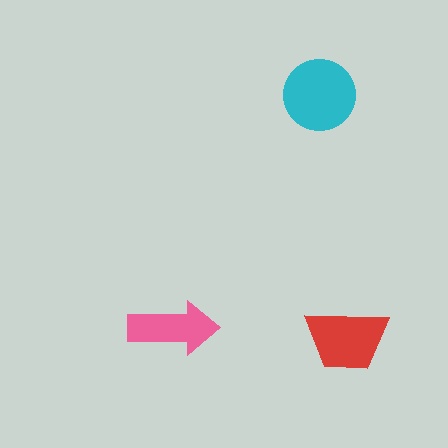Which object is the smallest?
The pink arrow.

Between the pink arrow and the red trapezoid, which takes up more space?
The red trapezoid.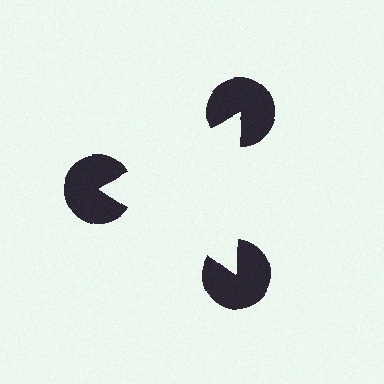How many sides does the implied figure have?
3 sides.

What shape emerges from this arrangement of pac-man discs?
An illusory triangle — its edges are inferred from the aligned wedge cuts in the pac-man discs, not physically drawn.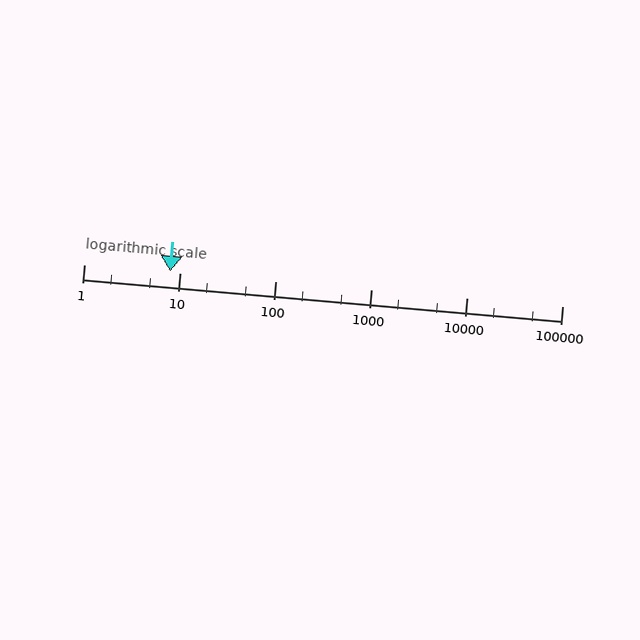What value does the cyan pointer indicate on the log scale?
The pointer indicates approximately 7.9.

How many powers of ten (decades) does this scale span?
The scale spans 5 decades, from 1 to 100000.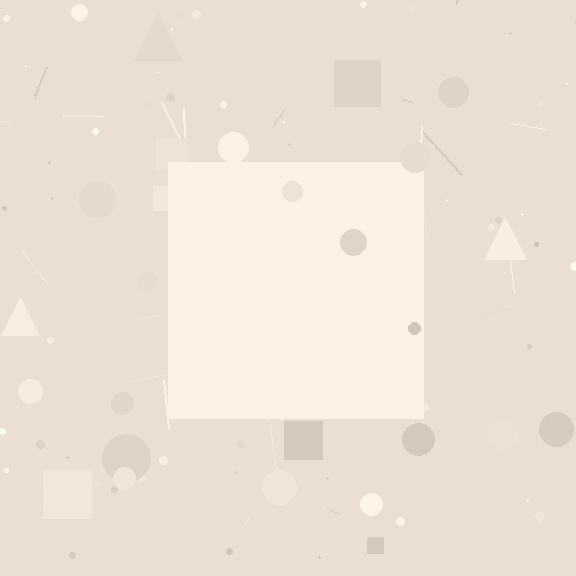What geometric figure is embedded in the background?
A square is embedded in the background.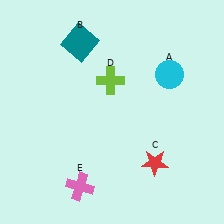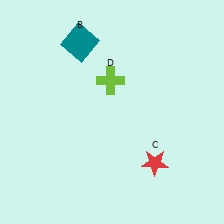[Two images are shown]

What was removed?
The cyan circle (A), the pink cross (E) were removed in Image 2.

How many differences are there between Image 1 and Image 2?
There are 2 differences between the two images.